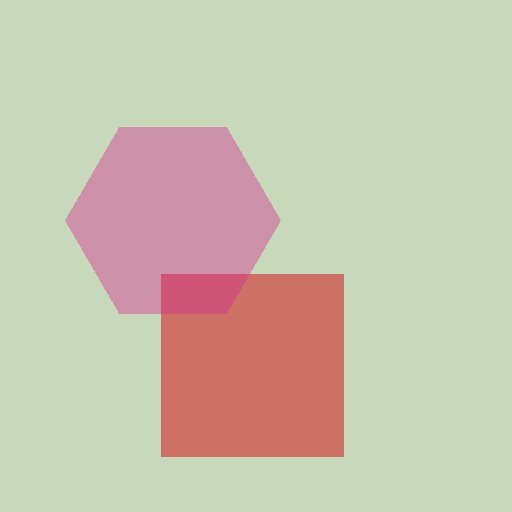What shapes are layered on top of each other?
The layered shapes are: a red square, a magenta hexagon.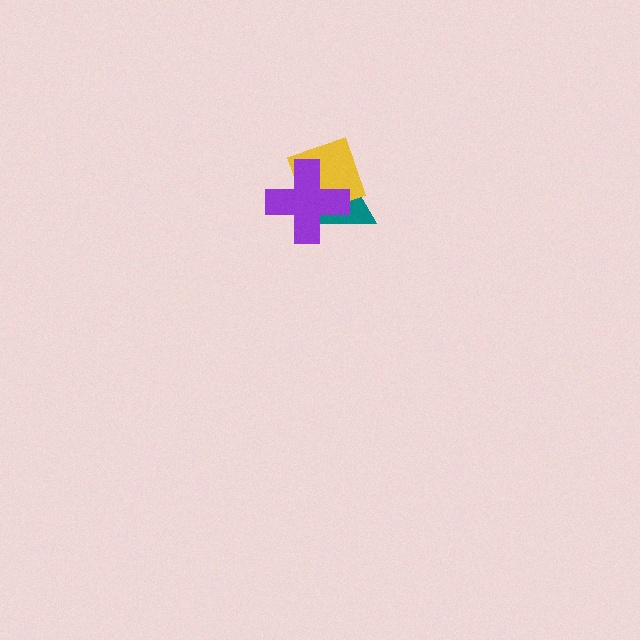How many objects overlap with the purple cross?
2 objects overlap with the purple cross.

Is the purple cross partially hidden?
No, no other shape covers it.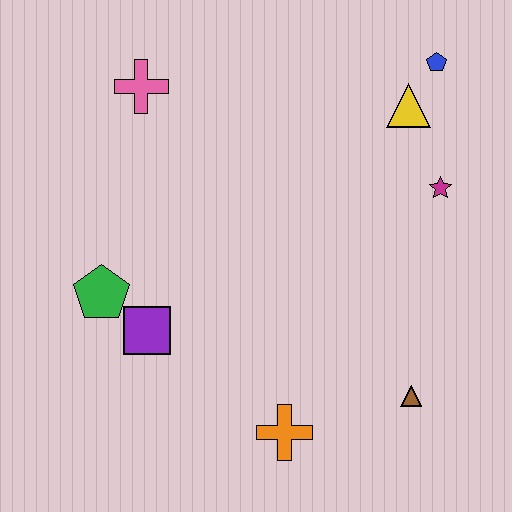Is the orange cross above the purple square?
No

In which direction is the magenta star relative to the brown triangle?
The magenta star is above the brown triangle.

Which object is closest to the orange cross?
The brown triangle is closest to the orange cross.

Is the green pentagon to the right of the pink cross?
No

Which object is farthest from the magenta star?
The green pentagon is farthest from the magenta star.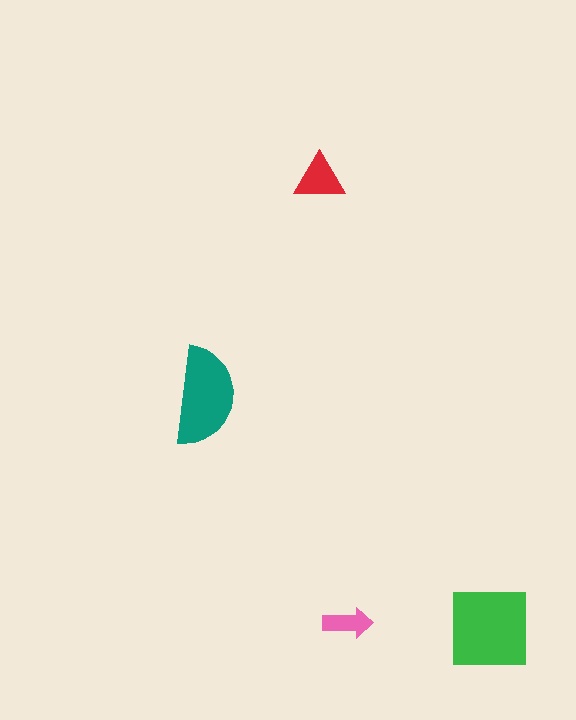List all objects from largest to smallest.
The green square, the teal semicircle, the red triangle, the pink arrow.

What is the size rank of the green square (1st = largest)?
1st.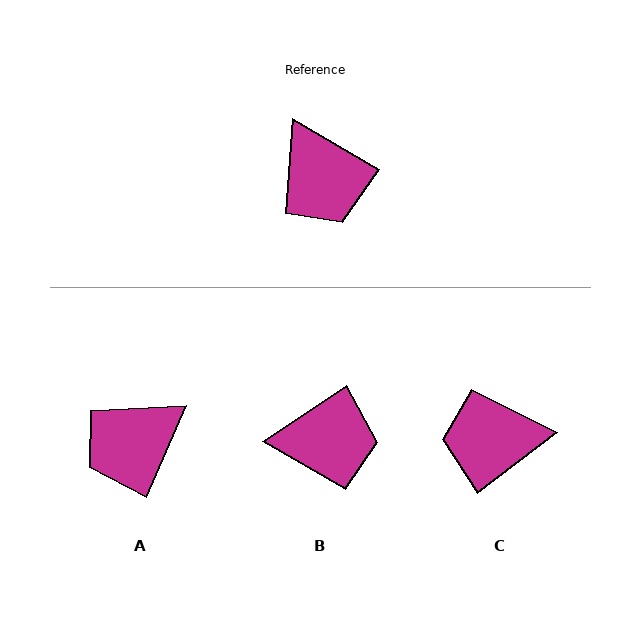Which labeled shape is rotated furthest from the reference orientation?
C, about 112 degrees away.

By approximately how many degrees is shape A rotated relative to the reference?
Approximately 83 degrees clockwise.